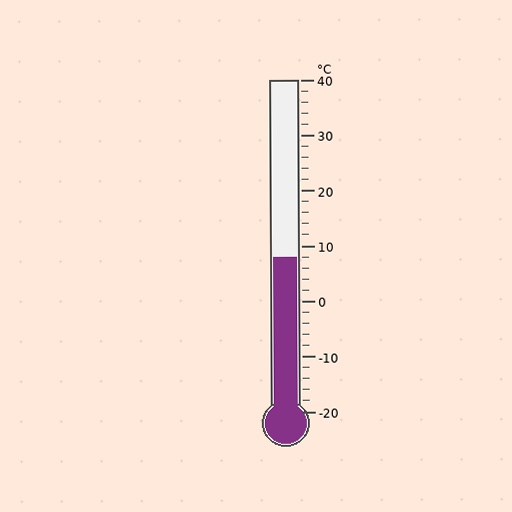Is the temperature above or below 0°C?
The temperature is above 0°C.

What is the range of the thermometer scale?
The thermometer scale ranges from -20°C to 40°C.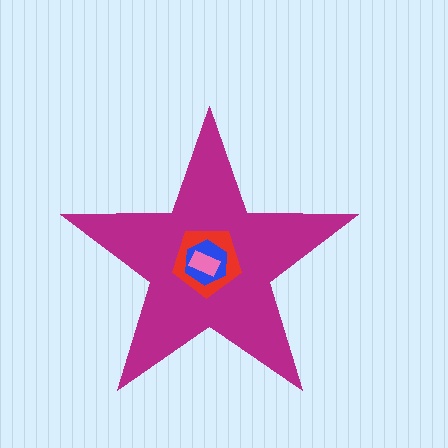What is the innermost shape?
The pink rectangle.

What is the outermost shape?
The magenta star.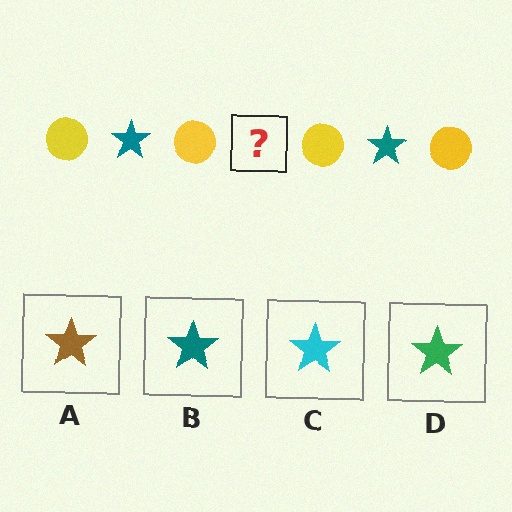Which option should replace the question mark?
Option B.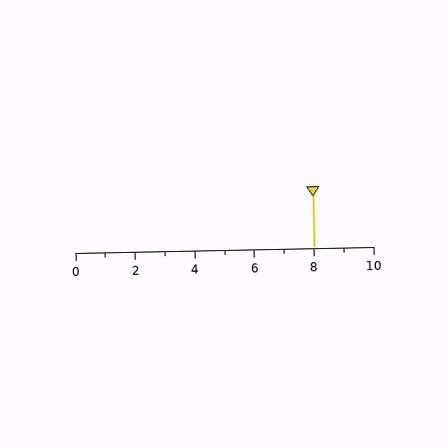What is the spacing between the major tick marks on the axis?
The major ticks are spaced 2 apart.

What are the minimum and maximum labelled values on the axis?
The axis runs from 0 to 10.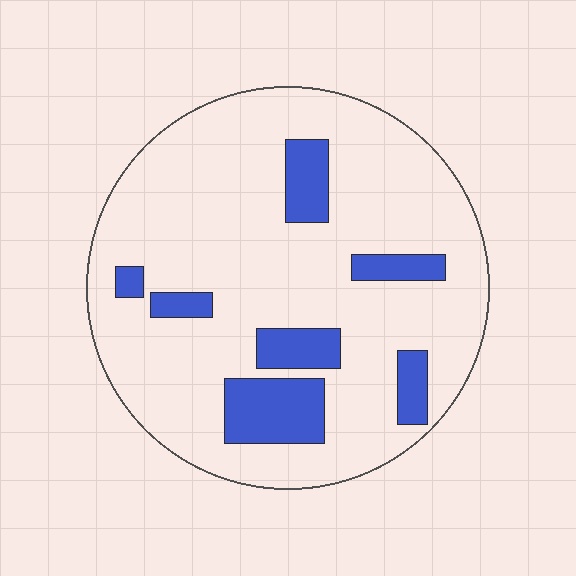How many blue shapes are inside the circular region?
7.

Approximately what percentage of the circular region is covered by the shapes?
Approximately 15%.